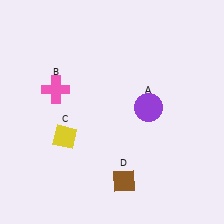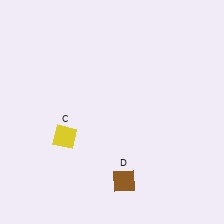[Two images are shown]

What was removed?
The purple circle (A), the pink cross (B) were removed in Image 2.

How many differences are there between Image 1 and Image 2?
There are 2 differences between the two images.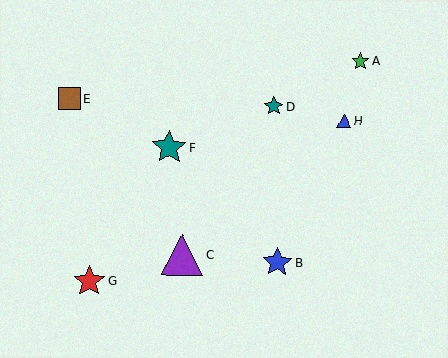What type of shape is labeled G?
Shape G is a red star.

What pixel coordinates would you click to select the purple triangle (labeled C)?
Click at (182, 254) to select the purple triangle C.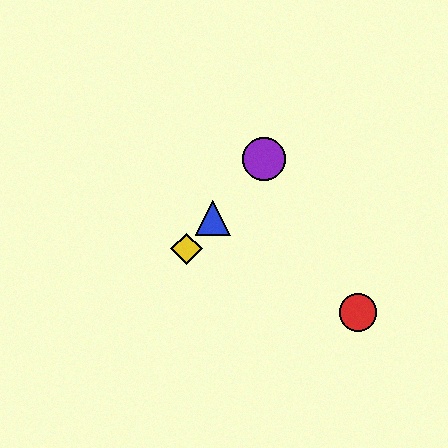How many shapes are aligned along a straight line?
4 shapes (the blue triangle, the green diamond, the yellow diamond, the purple circle) are aligned along a straight line.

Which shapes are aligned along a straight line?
The blue triangle, the green diamond, the yellow diamond, the purple circle are aligned along a straight line.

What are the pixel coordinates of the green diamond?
The green diamond is at (268, 154).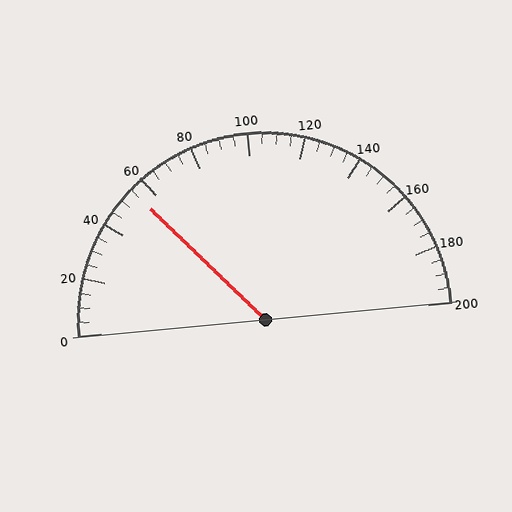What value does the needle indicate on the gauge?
The needle indicates approximately 55.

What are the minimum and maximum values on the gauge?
The gauge ranges from 0 to 200.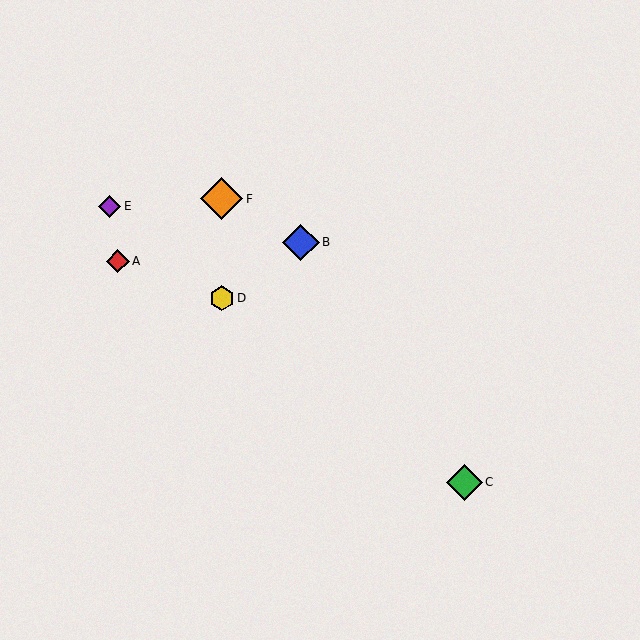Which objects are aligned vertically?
Objects D, F are aligned vertically.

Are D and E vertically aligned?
No, D is at x≈222 and E is at x≈110.